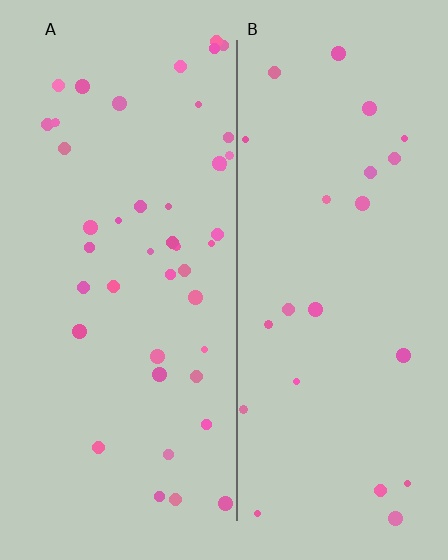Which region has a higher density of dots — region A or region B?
A (the left).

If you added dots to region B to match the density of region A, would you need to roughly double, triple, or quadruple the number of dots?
Approximately double.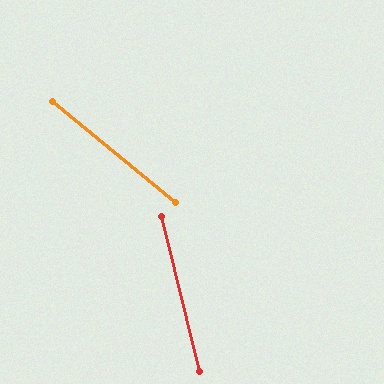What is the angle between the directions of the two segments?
Approximately 37 degrees.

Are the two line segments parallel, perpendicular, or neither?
Neither parallel nor perpendicular — they differ by about 37°.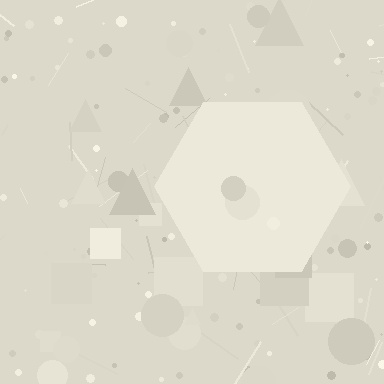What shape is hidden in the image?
A hexagon is hidden in the image.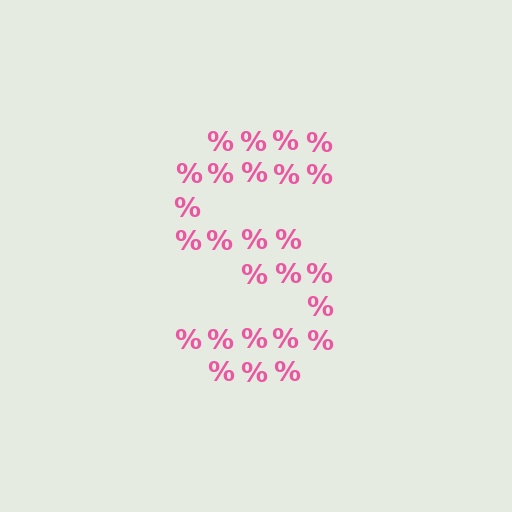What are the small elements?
The small elements are percent signs.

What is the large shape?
The large shape is the letter S.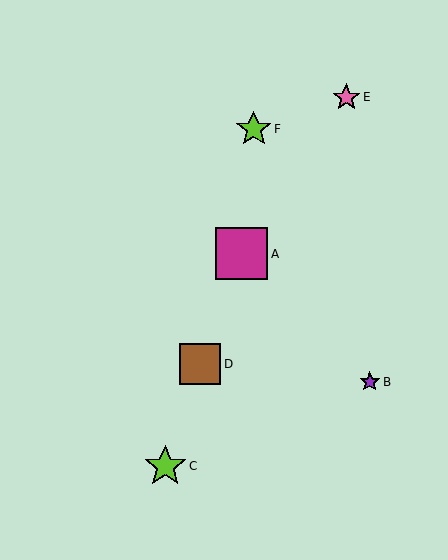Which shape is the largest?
The magenta square (labeled A) is the largest.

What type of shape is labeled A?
Shape A is a magenta square.